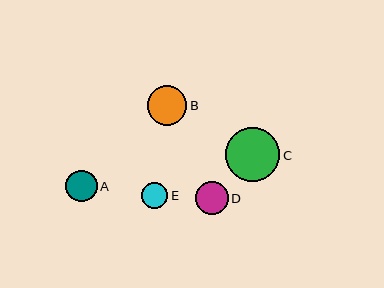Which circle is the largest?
Circle C is the largest with a size of approximately 54 pixels.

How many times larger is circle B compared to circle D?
Circle B is approximately 1.2 times the size of circle D.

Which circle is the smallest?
Circle E is the smallest with a size of approximately 26 pixels.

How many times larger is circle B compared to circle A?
Circle B is approximately 1.3 times the size of circle A.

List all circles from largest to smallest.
From largest to smallest: C, B, D, A, E.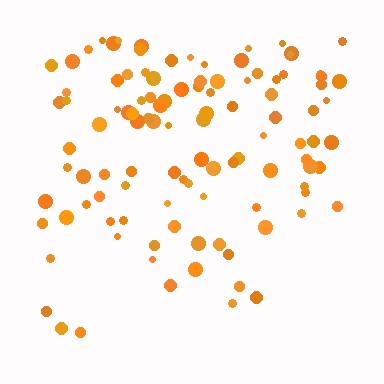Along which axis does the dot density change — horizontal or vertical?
Vertical.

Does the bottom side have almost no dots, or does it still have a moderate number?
Still a moderate number, just noticeably fewer than the top.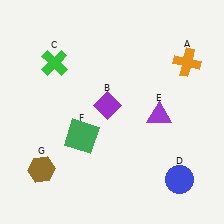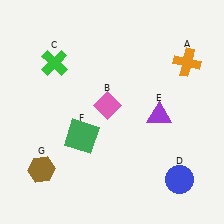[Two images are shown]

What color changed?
The diamond (B) changed from purple in Image 1 to pink in Image 2.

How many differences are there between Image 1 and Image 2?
There is 1 difference between the two images.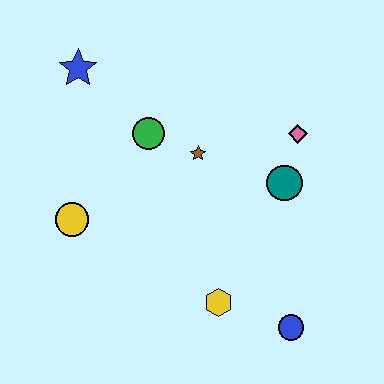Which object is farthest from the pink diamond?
The yellow circle is farthest from the pink diamond.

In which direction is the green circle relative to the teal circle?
The green circle is to the left of the teal circle.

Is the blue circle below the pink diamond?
Yes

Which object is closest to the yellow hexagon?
The blue circle is closest to the yellow hexagon.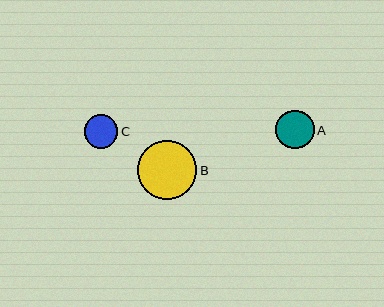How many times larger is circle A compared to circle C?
Circle A is approximately 1.1 times the size of circle C.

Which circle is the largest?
Circle B is the largest with a size of approximately 59 pixels.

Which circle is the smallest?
Circle C is the smallest with a size of approximately 34 pixels.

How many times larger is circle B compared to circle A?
Circle B is approximately 1.5 times the size of circle A.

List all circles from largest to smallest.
From largest to smallest: B, A, C.